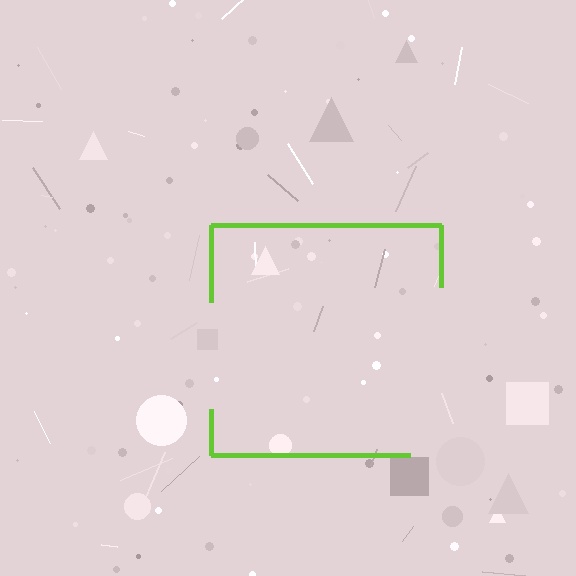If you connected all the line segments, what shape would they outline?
They would outline a square.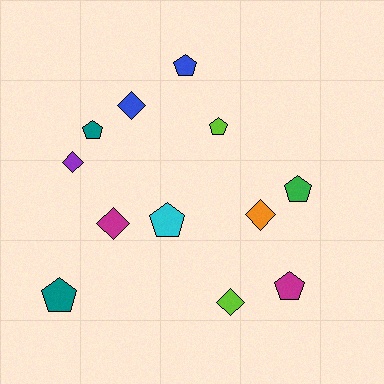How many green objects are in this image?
There is 1 green object.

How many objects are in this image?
There are 12 objects.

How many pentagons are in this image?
There are 7 pentagons.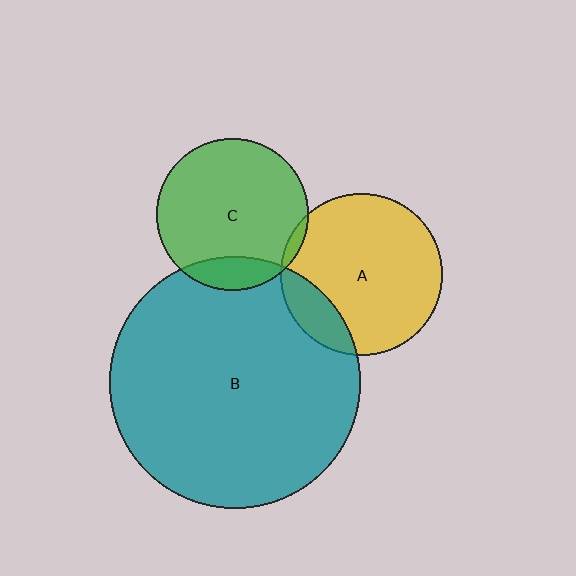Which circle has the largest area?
Circle B (teal).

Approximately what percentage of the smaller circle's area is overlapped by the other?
Approximately 15%.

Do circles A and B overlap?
Yes.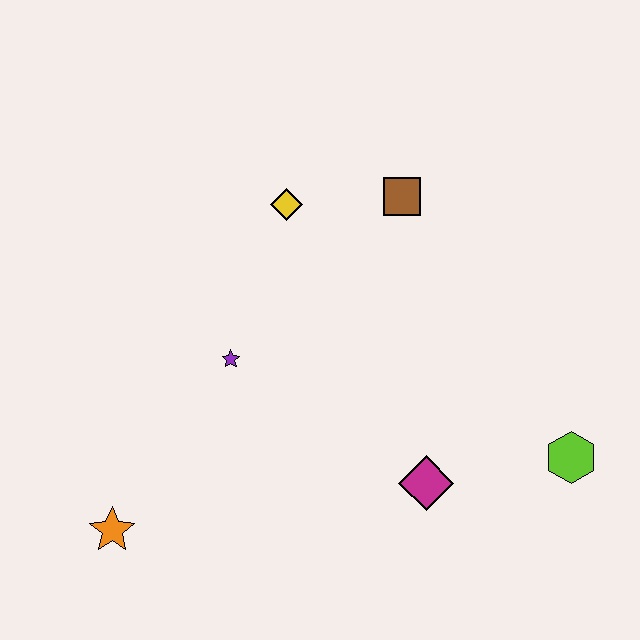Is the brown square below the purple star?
No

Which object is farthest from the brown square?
The orange star is farthest from the brown square.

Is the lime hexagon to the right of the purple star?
Yes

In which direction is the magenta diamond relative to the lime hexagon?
The magenta diamond is to the left of the lime hexagon.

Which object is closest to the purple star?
The yellow diamond is closest to the purple star.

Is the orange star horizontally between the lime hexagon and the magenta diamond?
No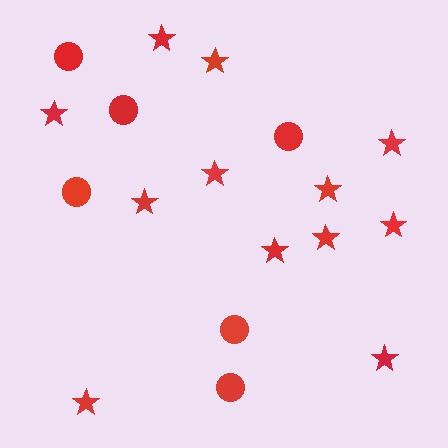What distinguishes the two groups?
There are 2 groups: one group of stars (12) and one group of circles (6).